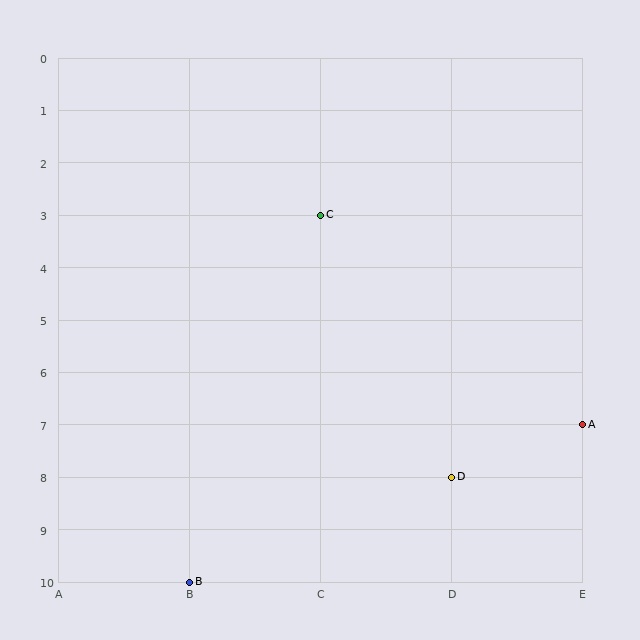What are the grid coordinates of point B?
Point B is at grid coordinates (B, 10).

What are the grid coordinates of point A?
Point A is at grid coordinates (E, 7).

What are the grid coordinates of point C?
Point C is at grid coordinates (C, 3).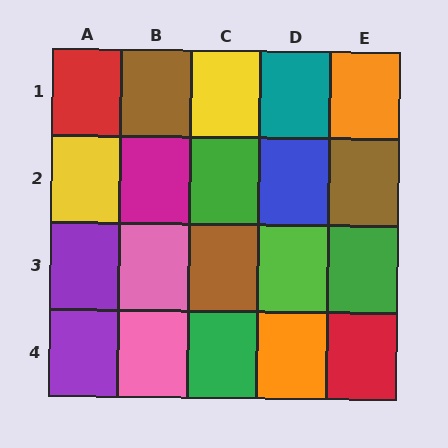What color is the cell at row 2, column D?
Blue.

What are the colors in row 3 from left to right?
Purple, pink, brown, lime, green.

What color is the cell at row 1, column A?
Red.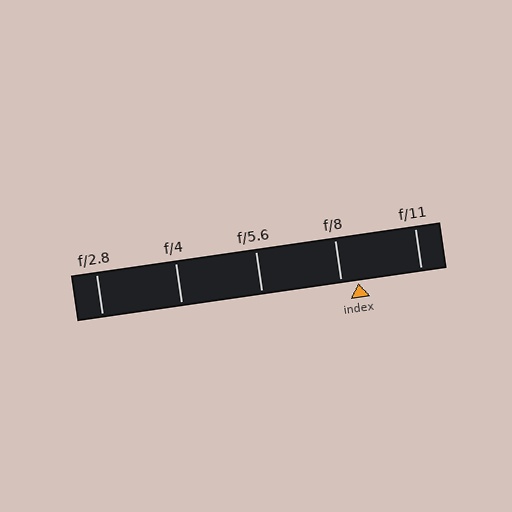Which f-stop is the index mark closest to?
The index mark is closest to f/8.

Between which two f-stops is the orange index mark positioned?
The index mark is between f/8 and f/11.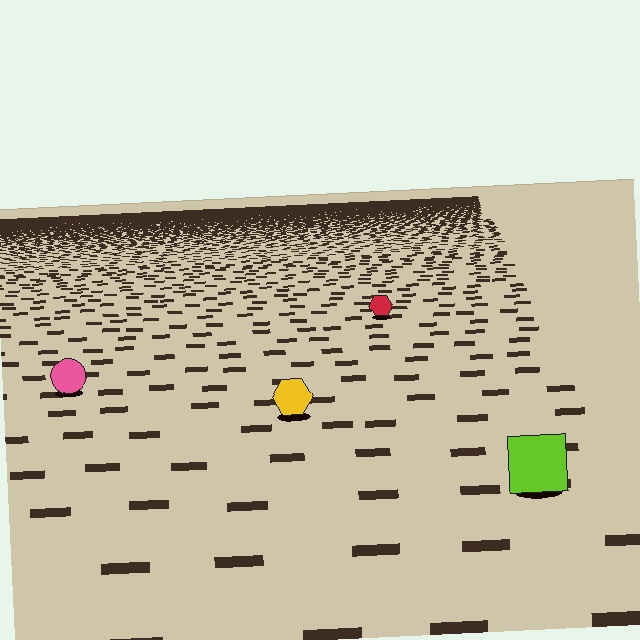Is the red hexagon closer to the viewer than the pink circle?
No. The pink circle is closer — you can tell from the texture gradient: the ground texture is coarser near it.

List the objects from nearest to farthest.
From nearest to farthest: the lime square, the yellow hexagon, the pink circle, the red hexagon.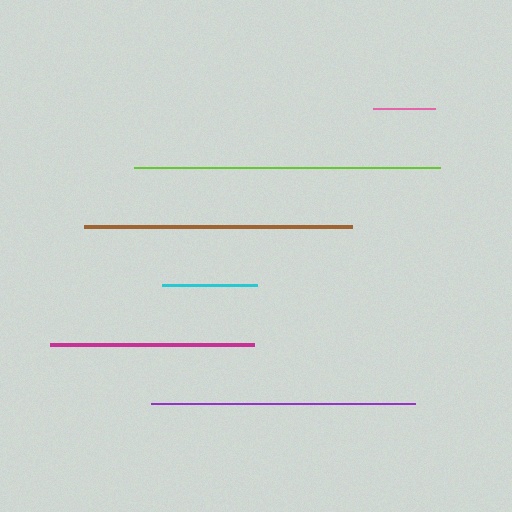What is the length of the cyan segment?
The cyan segment is approximately 95 pixels long.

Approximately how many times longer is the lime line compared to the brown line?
The lime line is approximately 1.1 times the length of the brown line.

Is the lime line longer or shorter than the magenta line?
The lime line is longer than the magenta line.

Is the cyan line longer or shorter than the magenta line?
The magenta line is longer than the cyan line.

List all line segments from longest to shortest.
From longest to shortest: lime, brown, purple, magenta, cyan, pink.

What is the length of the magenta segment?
The magenta segment is approximately 204 pixels long.